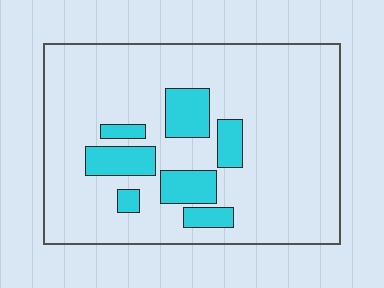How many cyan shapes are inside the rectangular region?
7.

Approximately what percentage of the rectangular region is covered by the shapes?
Approximately 15%.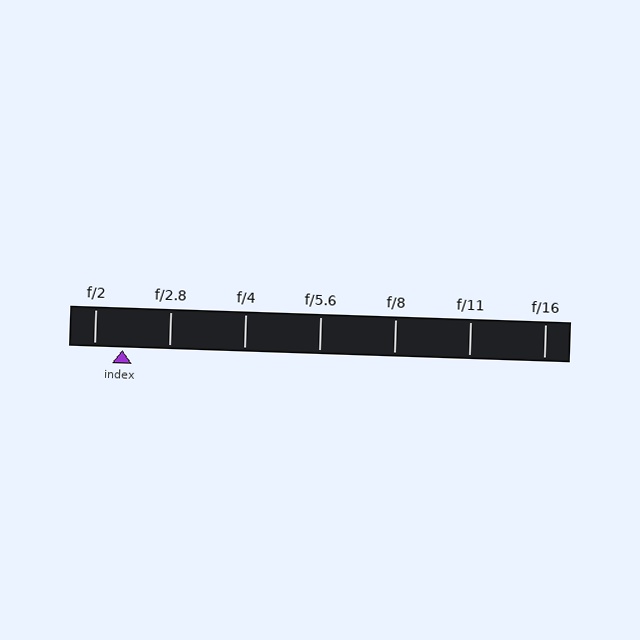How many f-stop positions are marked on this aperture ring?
There are 7 f-stop positions marked.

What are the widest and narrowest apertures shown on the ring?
The widest aperture shown is f/2 and the narrowest is f/16.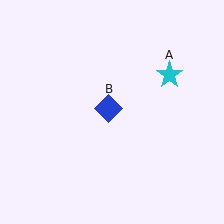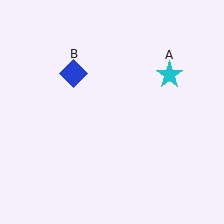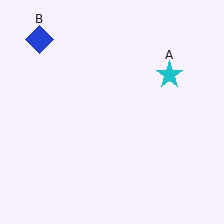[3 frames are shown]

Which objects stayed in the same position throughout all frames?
Cyan star (object A) remained stationary.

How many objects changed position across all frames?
1 object changed position: blue diamond (object B).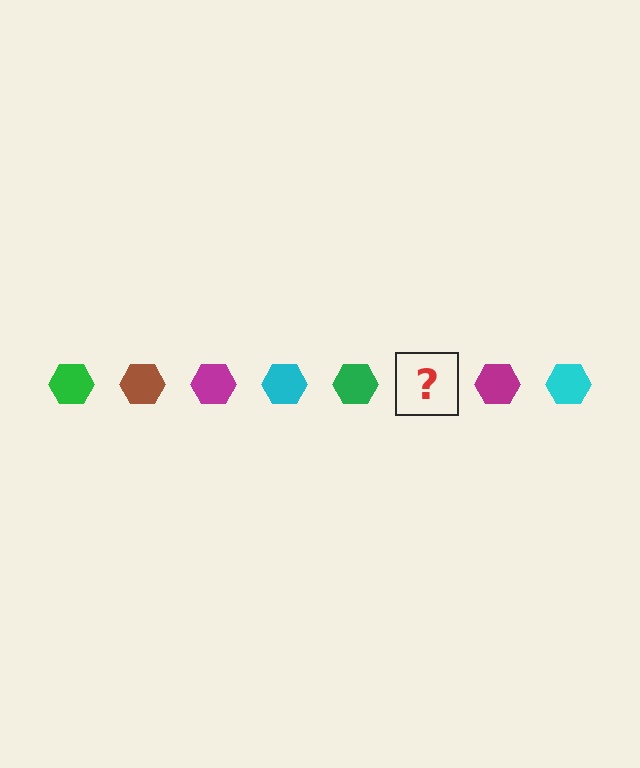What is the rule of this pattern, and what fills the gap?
The rule is that the pattern cycles through green, brown, magenta, cyan hexagons. The gap should be filled with a brown hexagon.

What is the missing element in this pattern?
The missing element is a brown hexagon.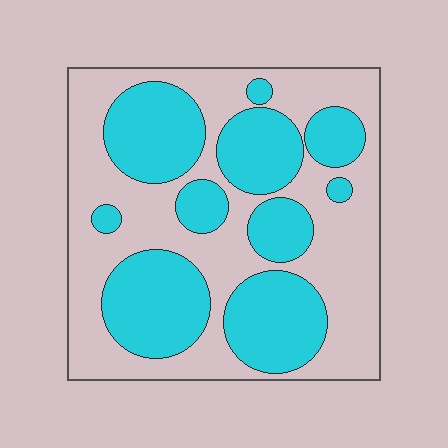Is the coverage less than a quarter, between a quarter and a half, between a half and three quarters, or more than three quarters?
Between a quarter and a half.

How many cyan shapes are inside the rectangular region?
10.